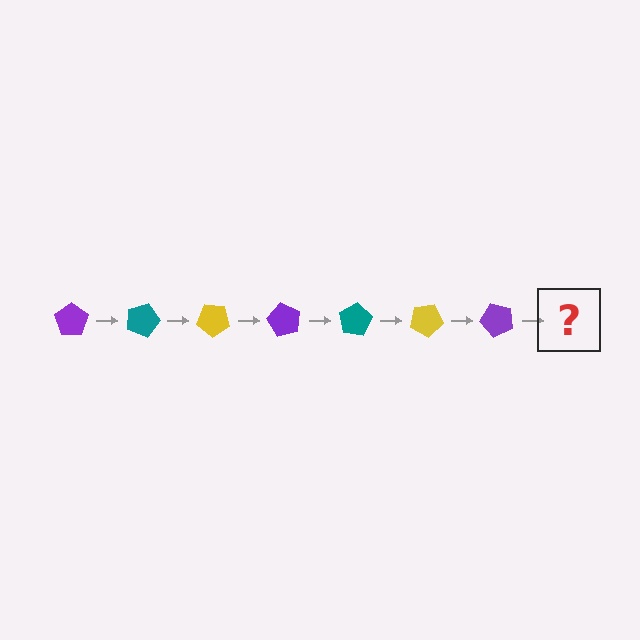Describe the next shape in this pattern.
It should be a teal pentagon, rotated 140 degrees from the start.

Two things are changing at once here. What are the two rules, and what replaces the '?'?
The two rules are that it rotates 20 degrees each step and the color cycles through purple, teal, and yellow. The '?' should be a teal pentagon, rotated 140 degrees from the start.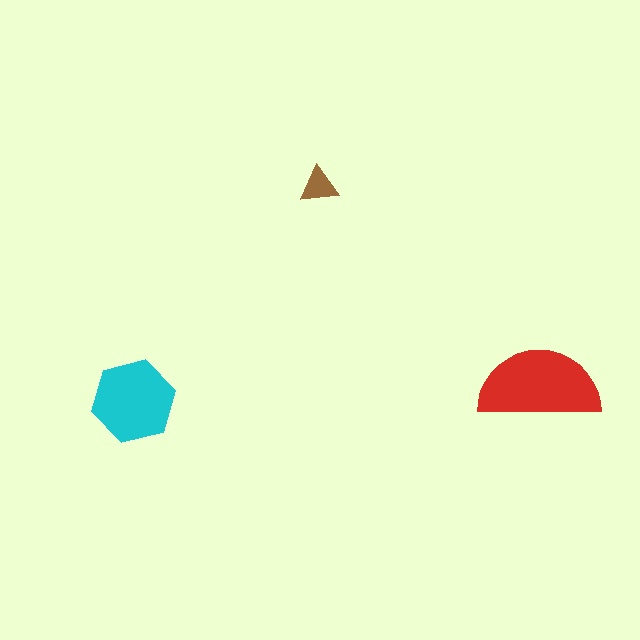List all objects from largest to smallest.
The red semicircle, the cyan hexagon, the brown triangle.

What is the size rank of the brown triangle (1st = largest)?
3rd.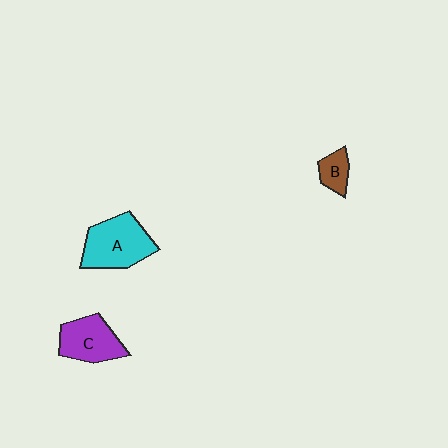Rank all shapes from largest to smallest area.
From largest to smallest: A (cyan), C (purple), B (brown).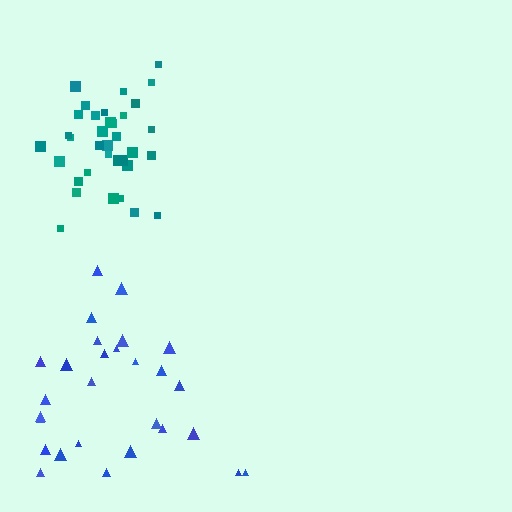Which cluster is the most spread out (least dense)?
Blue.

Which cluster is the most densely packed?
Teal.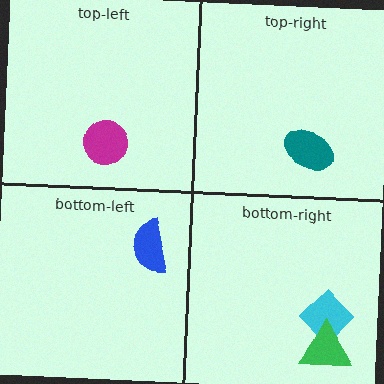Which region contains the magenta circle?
The top-left region.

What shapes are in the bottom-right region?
The cyan diamond, the green triangle.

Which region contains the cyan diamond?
The bottom-right region.